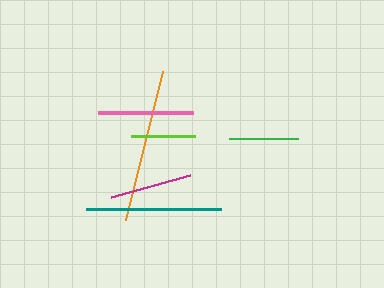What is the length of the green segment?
The green segment is approximately 69 pixels long.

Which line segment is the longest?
The orange line is the longest at approximately 153 pixels.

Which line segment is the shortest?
The lime line is the shortest at approximately 64 pixels.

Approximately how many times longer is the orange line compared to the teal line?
The orange line is approximately 1.1 times the length of the teal line.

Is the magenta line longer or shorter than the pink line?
The pink line is longer than the magenta line.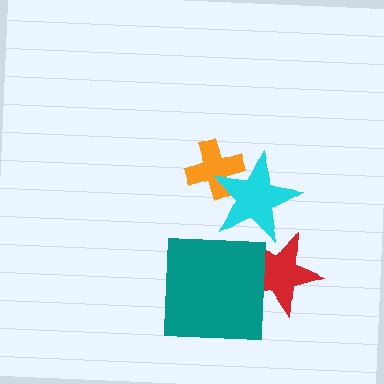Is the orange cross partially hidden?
Yes, it is partially covered by another shape.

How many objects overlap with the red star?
2 objects overlap with the red star.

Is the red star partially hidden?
Yes, it is partially covered by another shape.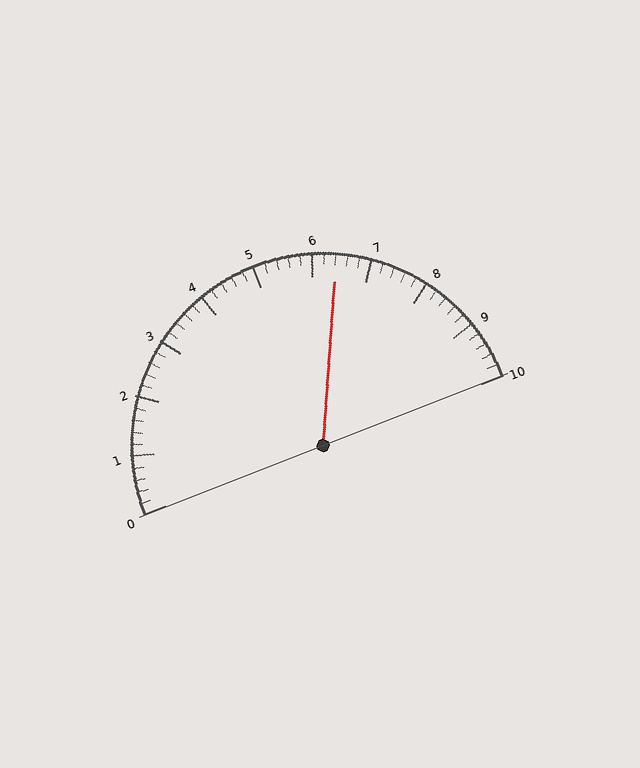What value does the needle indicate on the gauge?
The needle indicates approximately 6.4.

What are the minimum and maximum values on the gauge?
The gauge ranges from 0 to 10.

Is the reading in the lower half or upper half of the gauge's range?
The reading is in the upper half of the range (0 to 10).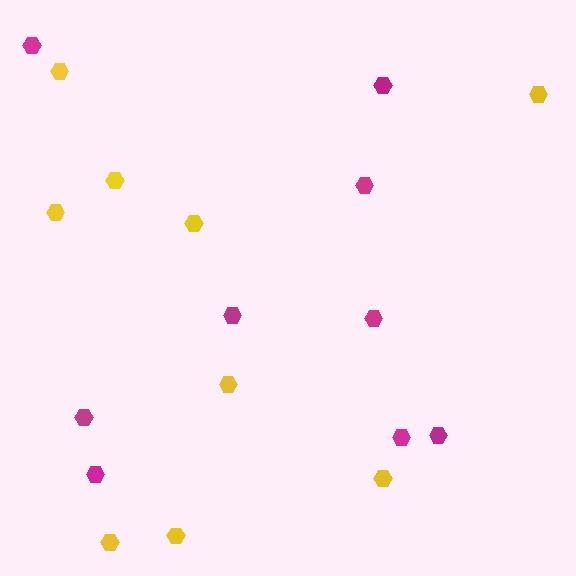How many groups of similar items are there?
There are 2 groups: one group of magenta hexagons (9) and one group of yellow hexagons (9).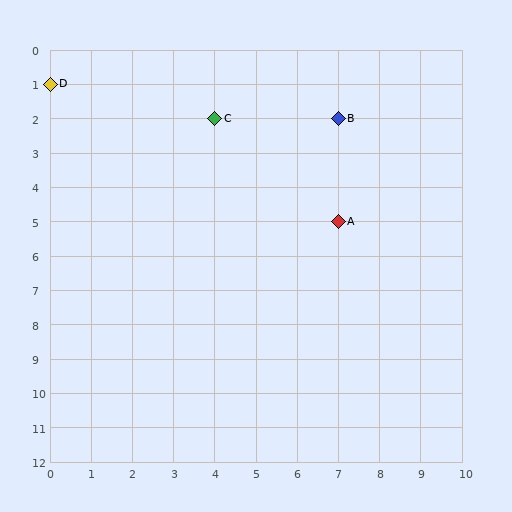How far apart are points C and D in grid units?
Points C and D are 4 columns and 1 row apart (about 4.1 grid units diagonally).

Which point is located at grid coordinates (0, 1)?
Point D is at (0, 1).